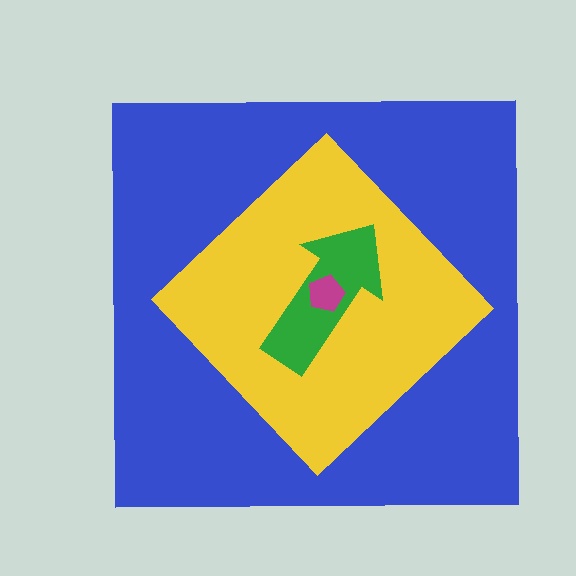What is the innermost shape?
The magenta pentagon.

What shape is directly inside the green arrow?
The magenta pentagon.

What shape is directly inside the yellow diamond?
The green arrow.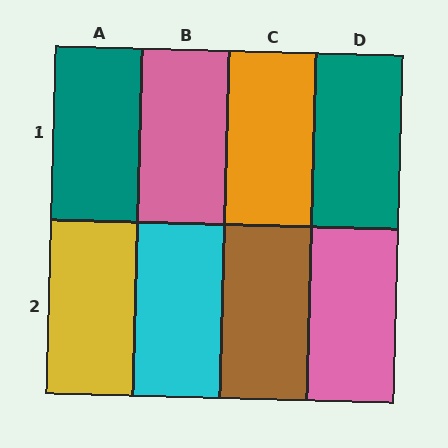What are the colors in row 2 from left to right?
Yellow, cyan, brown, pink.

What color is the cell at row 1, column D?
Teal.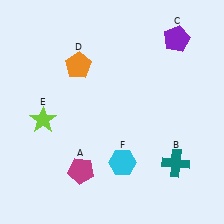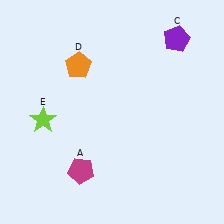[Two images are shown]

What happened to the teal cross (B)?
The teal cross (B) was removed in Image 2. It was in the bottom-right area of Image 1.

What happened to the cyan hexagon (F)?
The cyan hexagon (F) was removed in Image 2. It was in the bottom-right area of Image 1.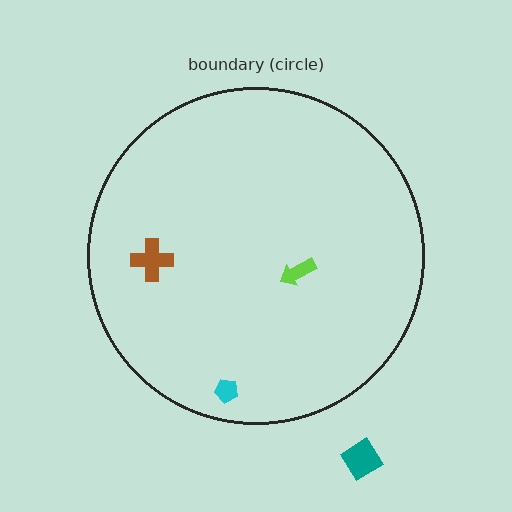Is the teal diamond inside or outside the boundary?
Outside.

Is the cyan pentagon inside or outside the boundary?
Inside.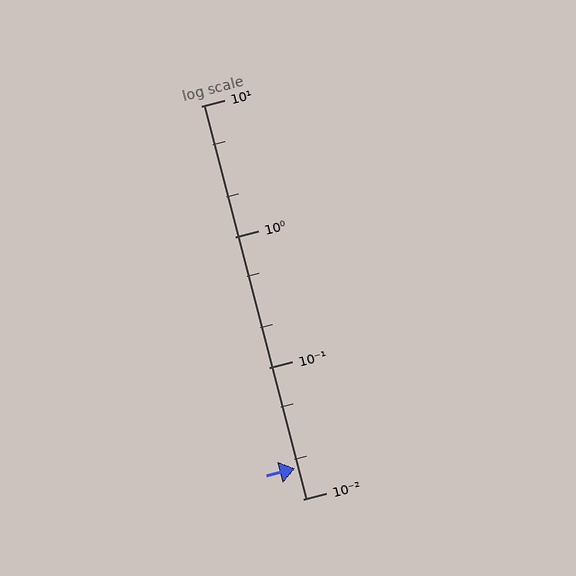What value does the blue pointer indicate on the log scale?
The pointer indicates approximately 0.017.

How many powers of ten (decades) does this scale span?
The scale spans 3 decades, from 0.01 to 10.